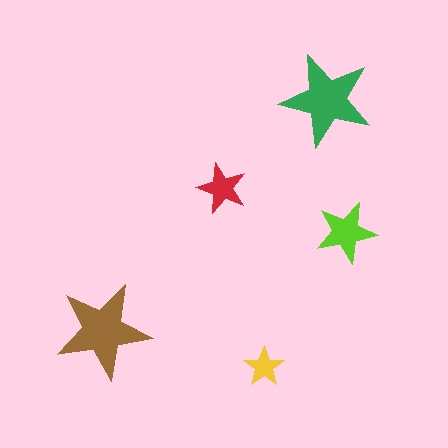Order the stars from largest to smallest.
the brown one, the green one, the lime one, the red one, the yellow one.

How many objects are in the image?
There are 5 objects in the image.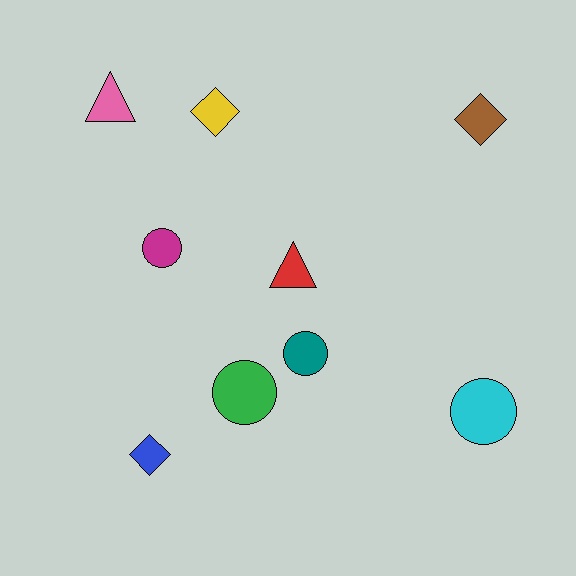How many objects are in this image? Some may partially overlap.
There are 9 objects.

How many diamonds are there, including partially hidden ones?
There are 3 diamonds.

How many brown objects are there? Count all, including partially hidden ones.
There is 1 brown object.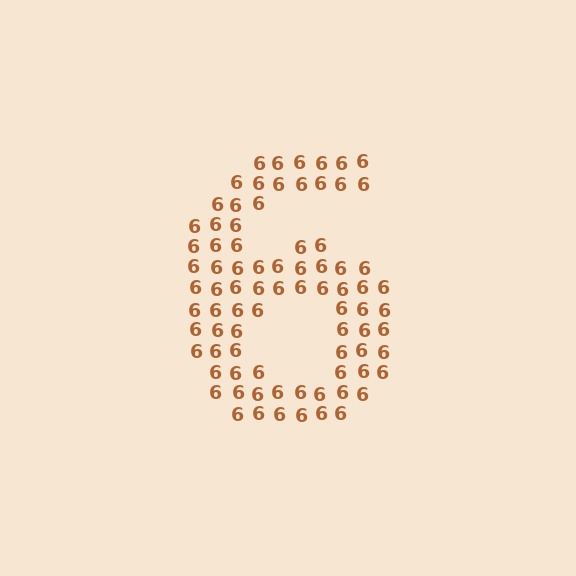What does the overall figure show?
The overall figure shows the digit 6.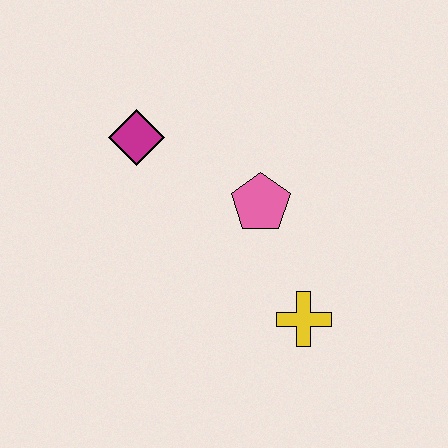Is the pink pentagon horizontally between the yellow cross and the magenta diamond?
Yes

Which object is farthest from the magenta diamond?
The yellow cross is farthest from the magenta diamond.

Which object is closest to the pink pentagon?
The yellow cross is closest to the pink pentagon.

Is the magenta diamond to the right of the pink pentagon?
No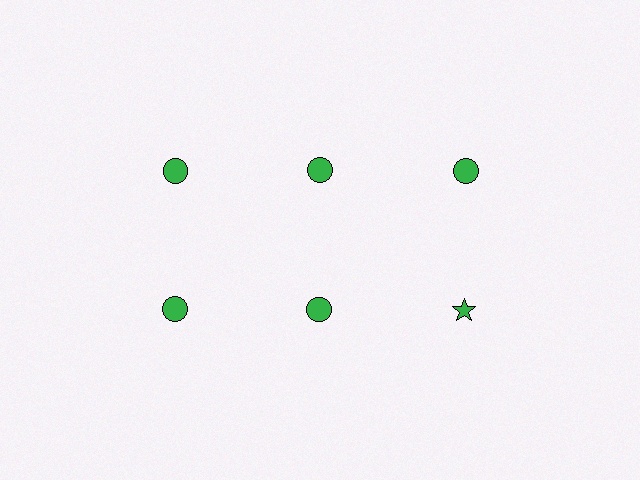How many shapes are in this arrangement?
There are 6 shapes arranged in a grid pattern.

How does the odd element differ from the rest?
It has a different shape: star instead of circle.